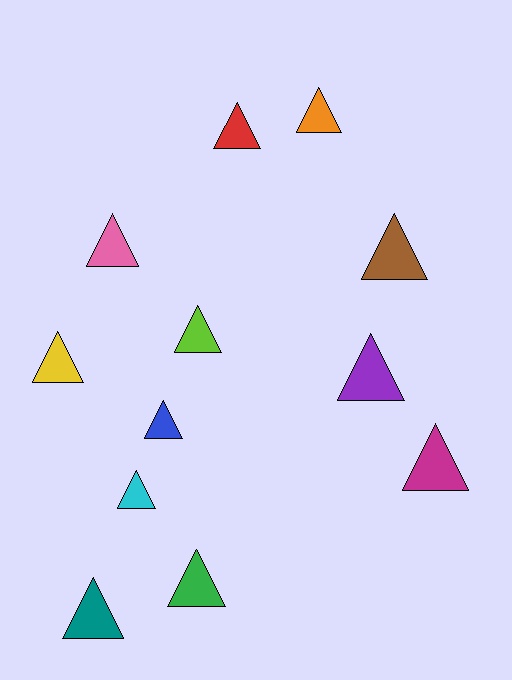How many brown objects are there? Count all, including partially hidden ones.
There is 1 brown object.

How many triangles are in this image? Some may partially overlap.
There are 12 triangles.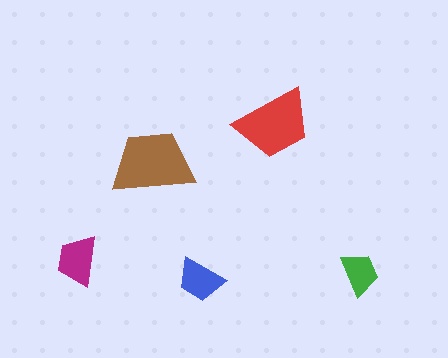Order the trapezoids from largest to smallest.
the brown one, the red one, the magenta one, the blue one, the green one.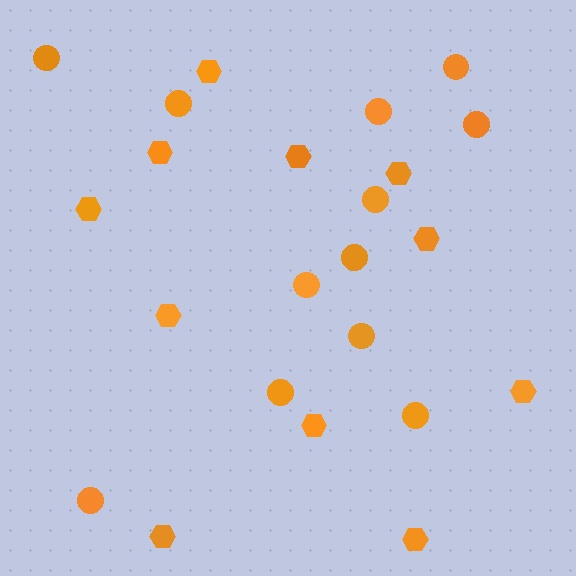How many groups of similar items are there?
There are 2 groups: one group of circles (12) and one group of hexagons (11).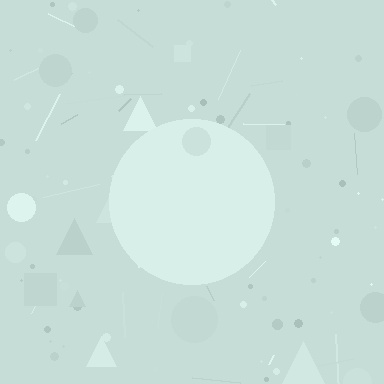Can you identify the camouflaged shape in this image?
The camouflaged shape is a circle.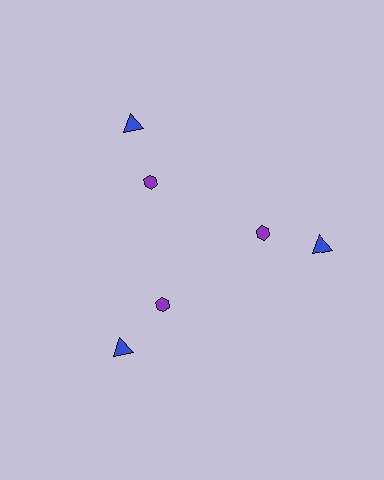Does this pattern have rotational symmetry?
Yes, this pattern has 3-fold rotational symmetry. It looks the same after rotating 120 degrees around the center.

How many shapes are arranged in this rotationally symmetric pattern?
There are 6 shapes, arranged in 3 groups of 2.